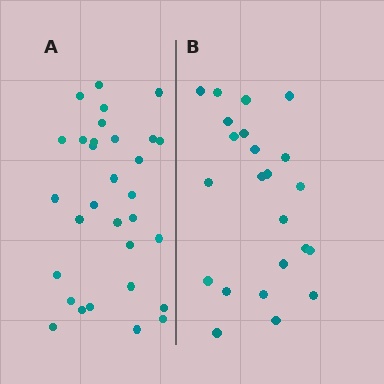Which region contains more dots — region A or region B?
Region A (the left region) has more dots.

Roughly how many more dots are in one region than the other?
Region A has roughly 8 or so more dots than region B.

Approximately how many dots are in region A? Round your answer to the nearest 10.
About 30 dots. (The exact count is 31, which rounds to 30.)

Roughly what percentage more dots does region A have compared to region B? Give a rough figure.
About 35% more.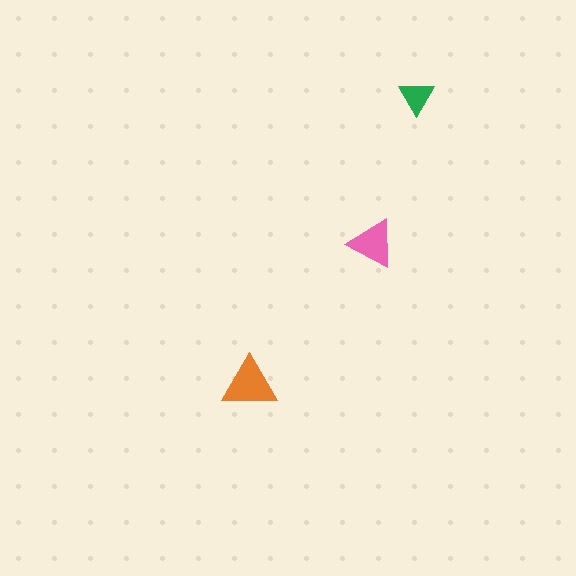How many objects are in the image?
There are 3 objects in the image.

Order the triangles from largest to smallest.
the orange one, the pink one, the green one.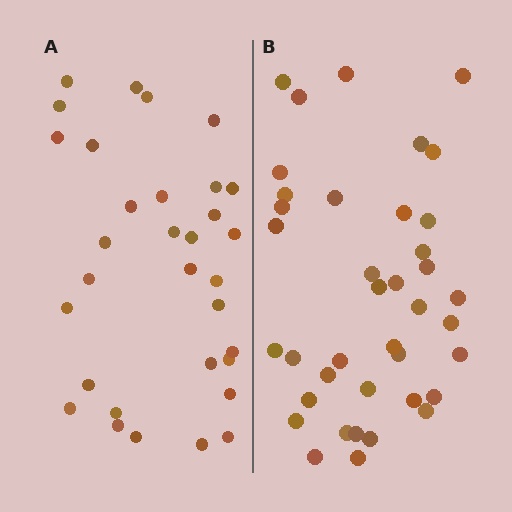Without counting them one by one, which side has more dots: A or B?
Region B (the right region) has more dots.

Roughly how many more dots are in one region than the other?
Region B has roughly 8 or so more dots than region A.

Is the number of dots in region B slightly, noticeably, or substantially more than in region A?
Region B has only slightly more — the two regions are fairly close. The ratio is roughly 1.2 to 1.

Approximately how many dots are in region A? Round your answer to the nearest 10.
About 30 dots. (The exact count is 32, which rounds to 30.)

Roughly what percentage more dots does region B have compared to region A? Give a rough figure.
About 20% more.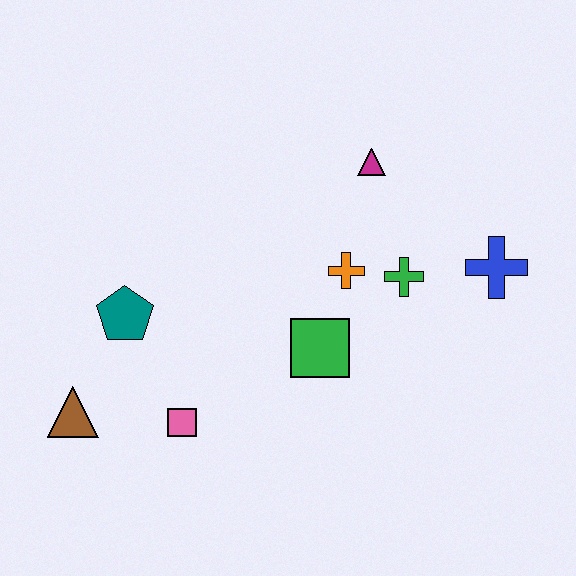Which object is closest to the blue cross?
The green cross is closest to the blue cross.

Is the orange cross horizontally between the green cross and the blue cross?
No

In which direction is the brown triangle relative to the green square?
The brown triangle is to the left of the green square.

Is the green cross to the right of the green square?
Yes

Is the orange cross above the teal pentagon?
Yes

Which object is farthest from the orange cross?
The brown triangle is farthest from the orange cross.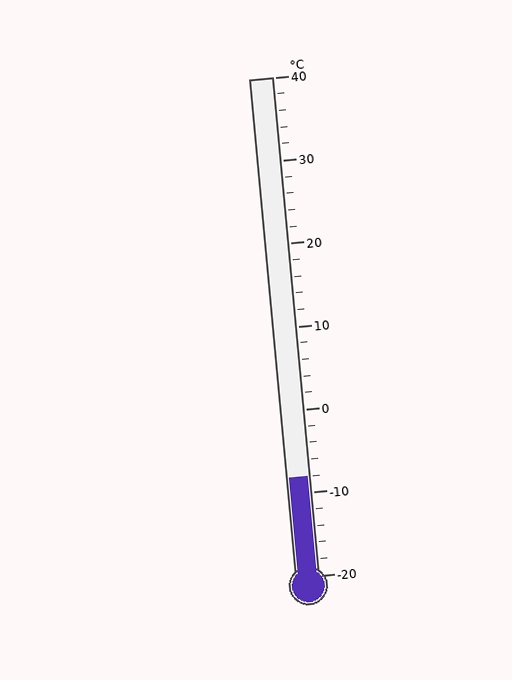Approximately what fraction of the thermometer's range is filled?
The thermometer is filled to approximately 20% of its range.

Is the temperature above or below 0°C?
The temperature is below 0°C.